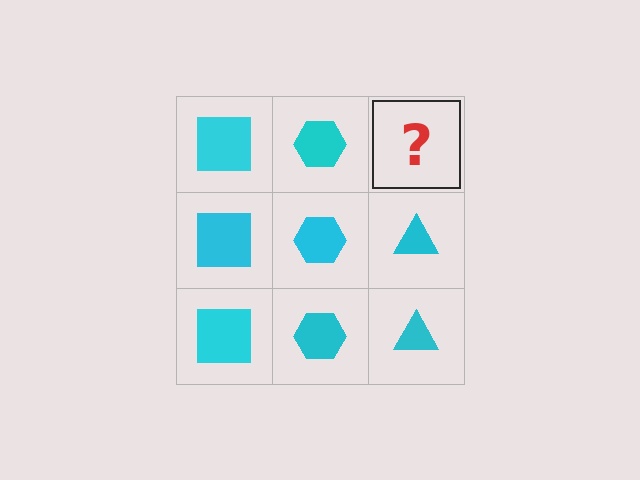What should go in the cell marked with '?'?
The missing cell should contain a cyan triangle.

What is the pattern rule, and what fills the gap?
The rule is that each column has a consistent shape. The gap should be filled with a cyan triangle.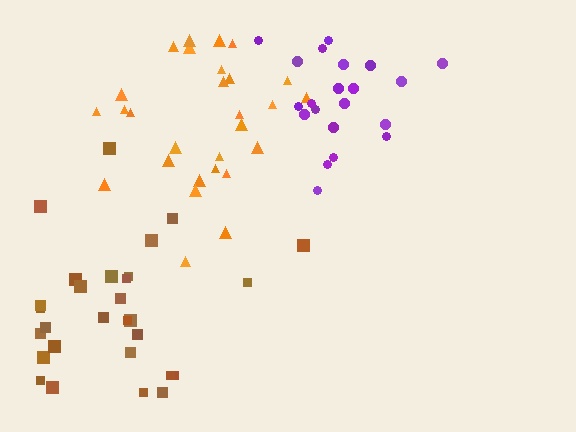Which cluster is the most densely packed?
Purple.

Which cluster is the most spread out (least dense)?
Brown.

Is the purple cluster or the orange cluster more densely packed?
Purple.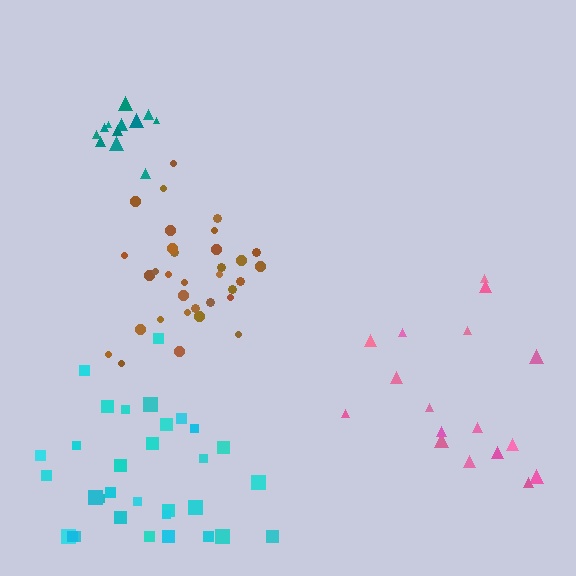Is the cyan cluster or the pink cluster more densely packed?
Cyan.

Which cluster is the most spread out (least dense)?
Pink.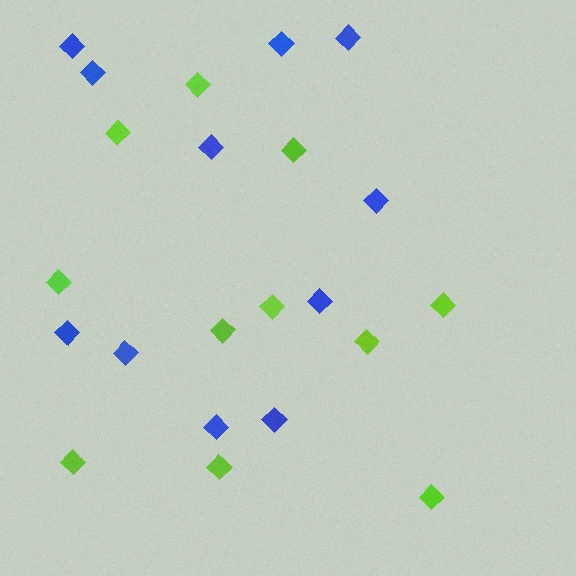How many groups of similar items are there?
There are 2 groups: one group of blue diamonds (11) and one group of lime diamonds (11).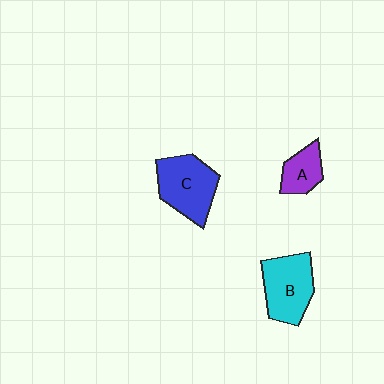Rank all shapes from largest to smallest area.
From largest to smallest: C (blue), B (cyan), A (purple).